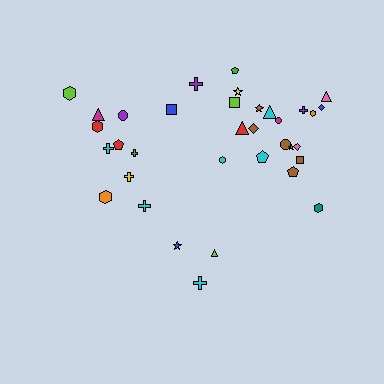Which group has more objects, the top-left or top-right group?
The top-right group.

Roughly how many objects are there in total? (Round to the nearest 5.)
Roughly 35 objects in total.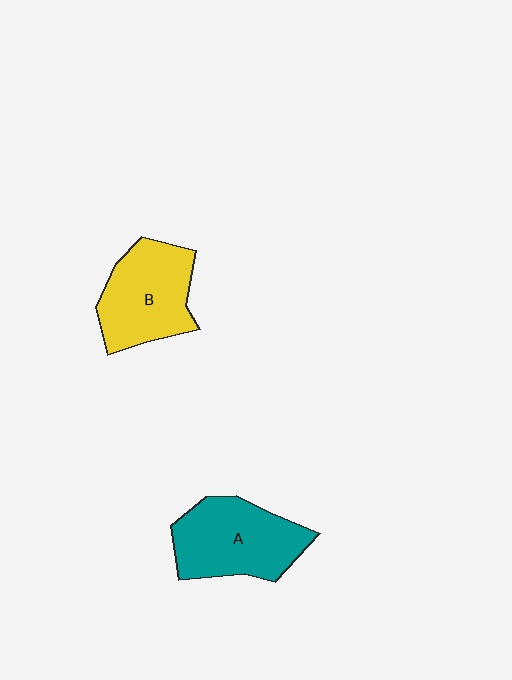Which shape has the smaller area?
Shape B (yellow).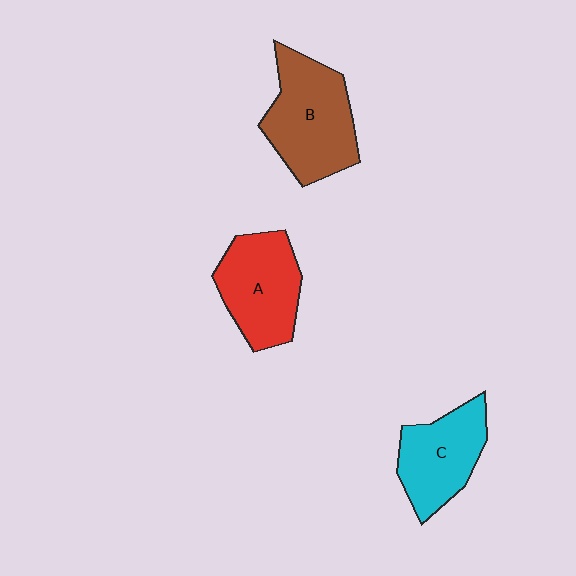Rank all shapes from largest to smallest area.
From largest to smallest: B (brown), A (red), C (cyan).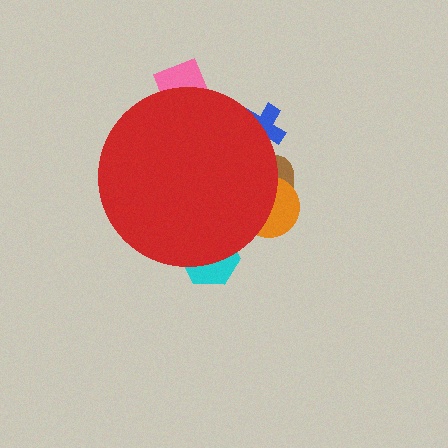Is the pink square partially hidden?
Yes, the pink square is partially hidden behind the red circle.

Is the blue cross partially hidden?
Yes, the blue cross is partially hidden behind the red circle.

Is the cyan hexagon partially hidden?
Yes, the cyan hexagon is partially hidden behind the red circle.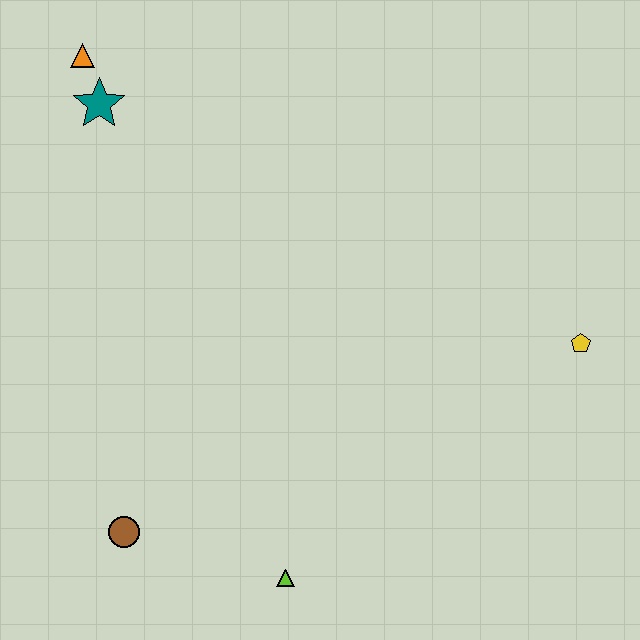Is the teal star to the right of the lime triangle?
No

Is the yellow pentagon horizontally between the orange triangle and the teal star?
No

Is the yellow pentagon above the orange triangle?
No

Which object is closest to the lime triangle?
The brown circle is closest to the lime triangle.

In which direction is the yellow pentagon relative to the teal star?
The yellow pentagon is to the right of the teal star.